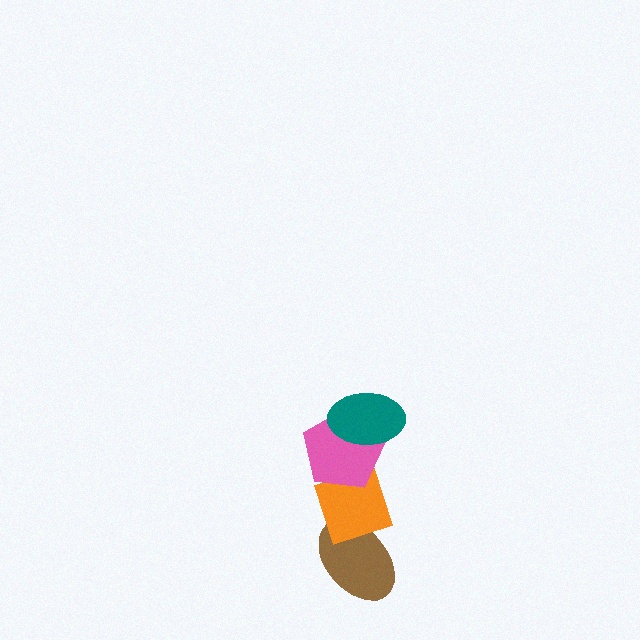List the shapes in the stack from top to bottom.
From top to bottom: the teal ellipse, the pink pentagon, the orange diamond, the brown ellipse.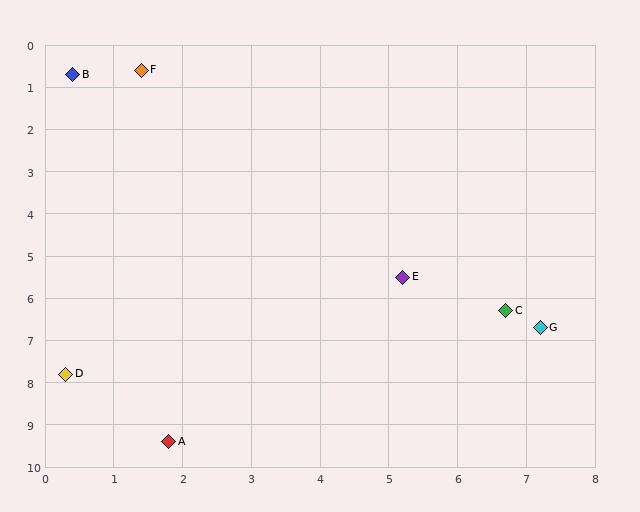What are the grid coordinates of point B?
Point B is at approximately (0.4, 0.7).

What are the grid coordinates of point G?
Point G is at approximately (7.2, 6.7).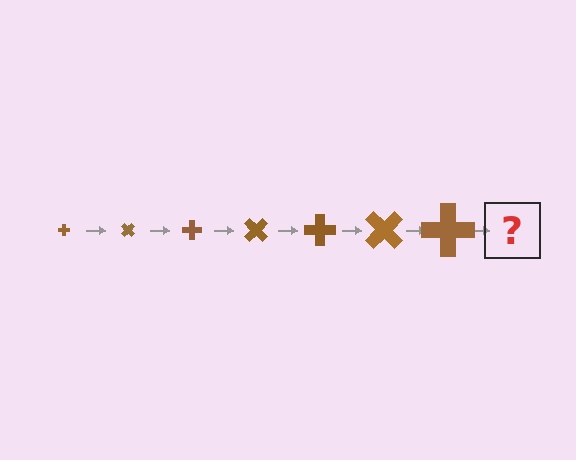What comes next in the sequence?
The next element should be a cross, larger than the previous one and rotated 315 degrees from the start.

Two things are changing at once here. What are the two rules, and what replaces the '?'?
The two rules are that the cross grows larger each step and it rotates 45 degrees each step. The '?' should be a cross, larger than the previous one and rotated 315 degrees from the start.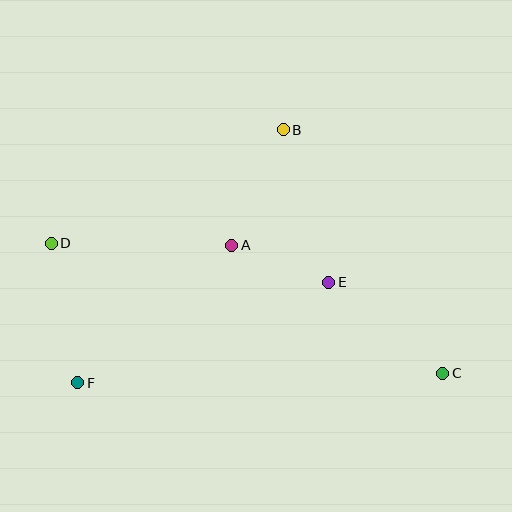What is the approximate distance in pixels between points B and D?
The distance between B and D is approximately 258 pixels.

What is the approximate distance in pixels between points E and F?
The distance between E and F is approximately 271 pixels.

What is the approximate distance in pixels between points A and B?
The distance between A and B is approximately 127 pixels.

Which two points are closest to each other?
Points A and E are closest to each other.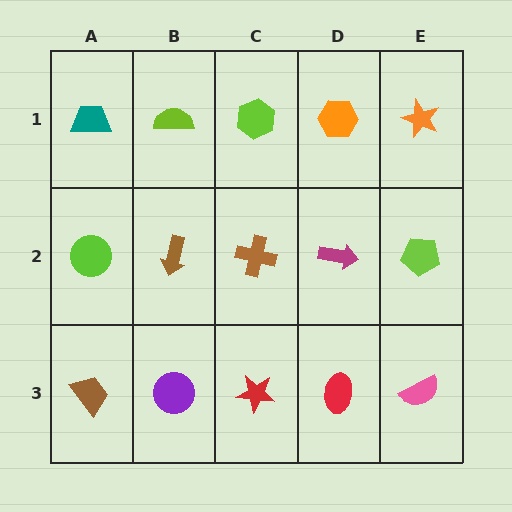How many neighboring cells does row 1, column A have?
2.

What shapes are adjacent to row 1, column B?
A brown arrow (row 2, column B), a teal trapezoid (row 1, column A), a lime hexagon (row 1, column C).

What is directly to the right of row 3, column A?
A purple circle.